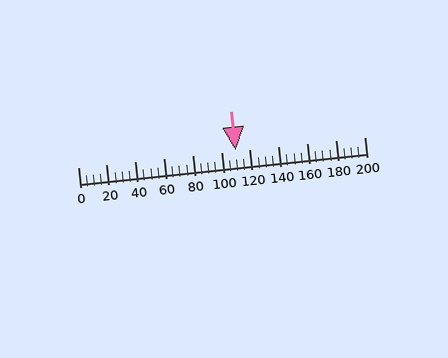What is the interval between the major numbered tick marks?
The major tick marks are spaced 20 units apart.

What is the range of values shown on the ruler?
The ruler shows values from 0 to 200.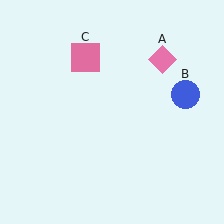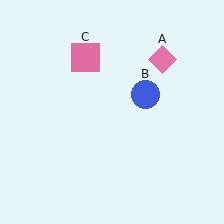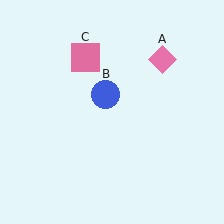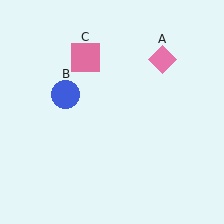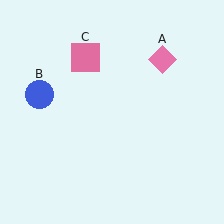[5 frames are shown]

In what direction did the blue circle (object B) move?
The blue circle (object B) moved left.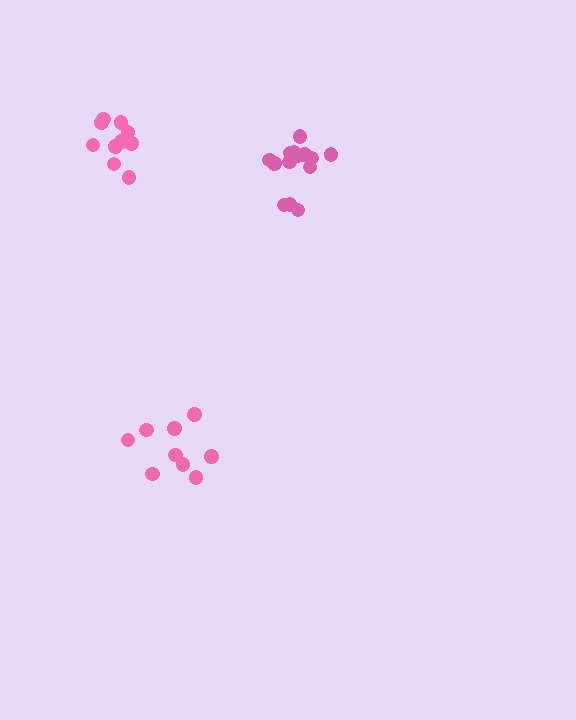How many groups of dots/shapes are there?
There are 3 groups.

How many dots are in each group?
Group 1: 9 dots, Group 2: 10 dots, Group 3: 14 dots (33 total).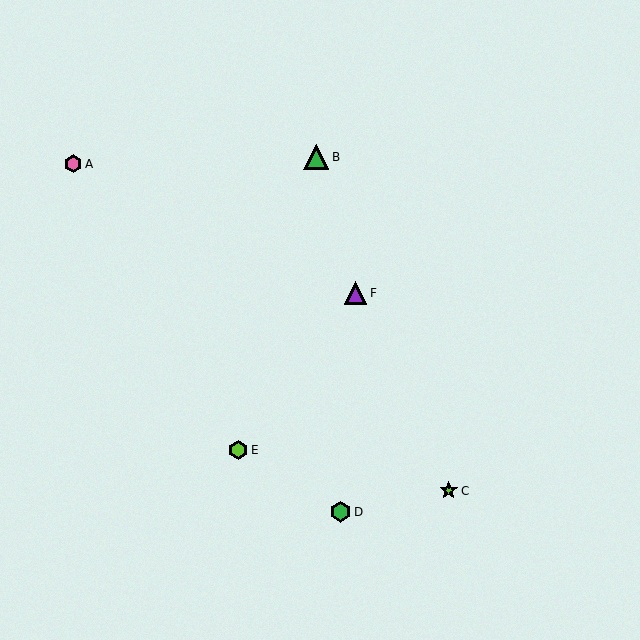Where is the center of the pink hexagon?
The center of the pink hexagon is at (73, 164).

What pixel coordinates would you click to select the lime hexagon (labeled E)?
Click at (238, 450) to select the lime hexagon E.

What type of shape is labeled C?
Shape C is a lime star.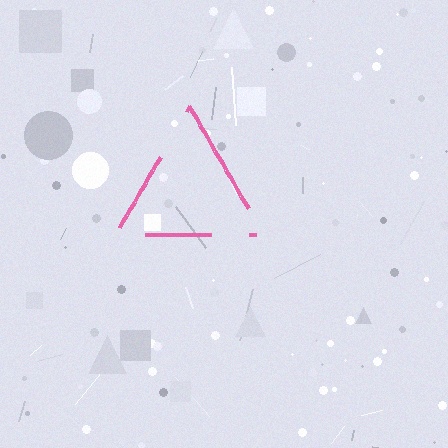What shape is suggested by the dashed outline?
The dashed outline suggests a triangle.